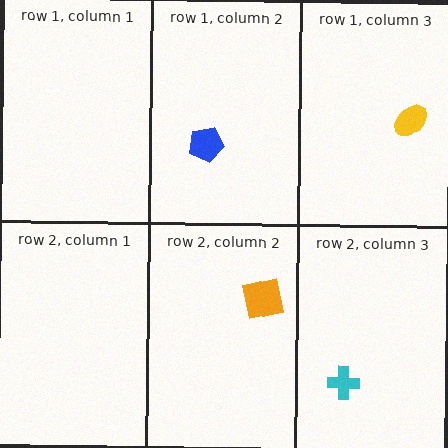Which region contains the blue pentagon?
The row 1, column 2 region.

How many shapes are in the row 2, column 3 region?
1.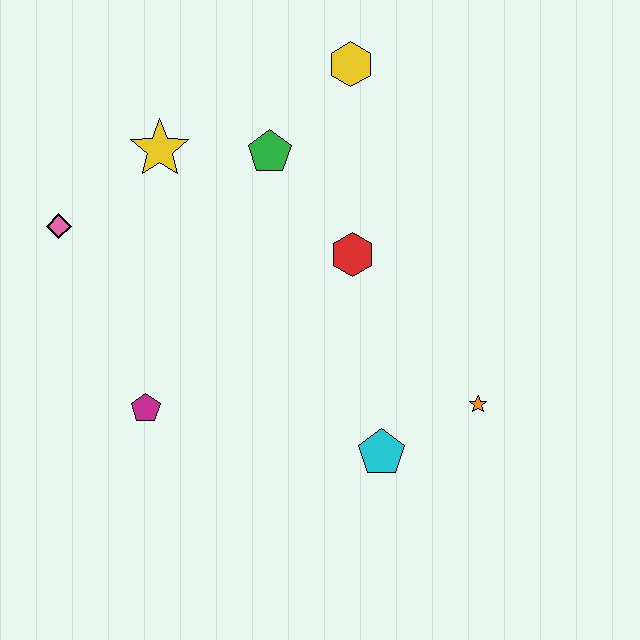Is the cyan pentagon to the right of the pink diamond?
Yes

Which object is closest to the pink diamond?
The yellow star is closest to the pink diamond.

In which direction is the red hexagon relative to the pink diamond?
The red hexagon is to the right of the pink diamond.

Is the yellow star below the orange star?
No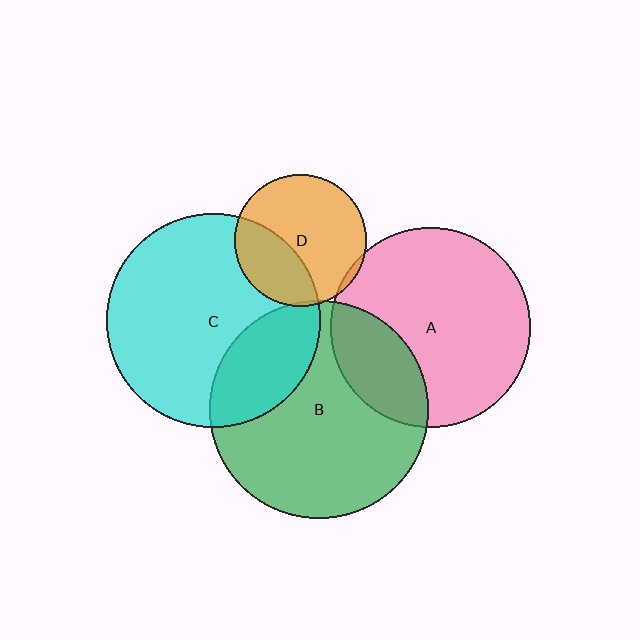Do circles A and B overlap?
Yes.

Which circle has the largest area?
Circle B (green).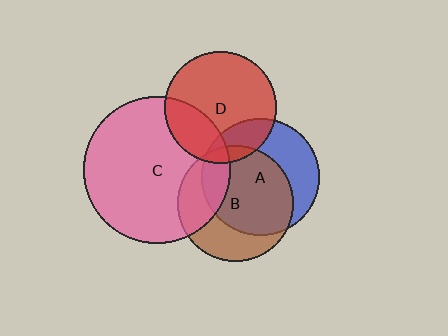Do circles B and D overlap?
Yes.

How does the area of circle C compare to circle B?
Approximately 1.6 times.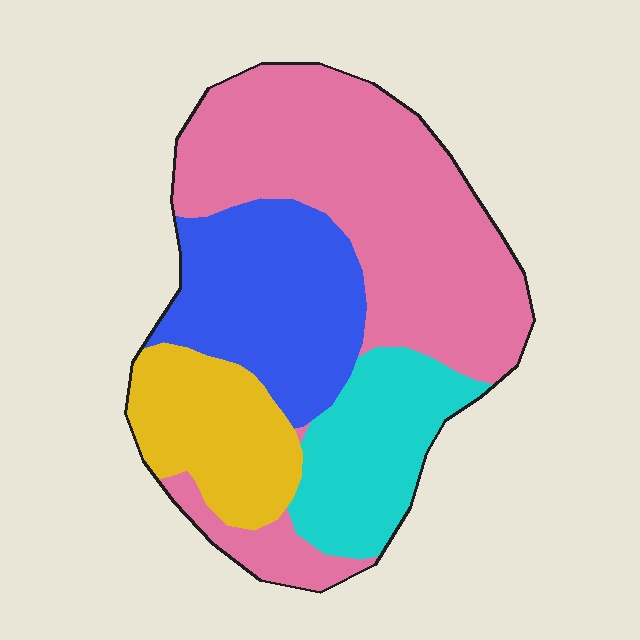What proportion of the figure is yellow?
Yellow covers 15% of the figure.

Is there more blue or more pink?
Pink.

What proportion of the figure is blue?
Blue takes up about one fifth (1/5) of the figure.